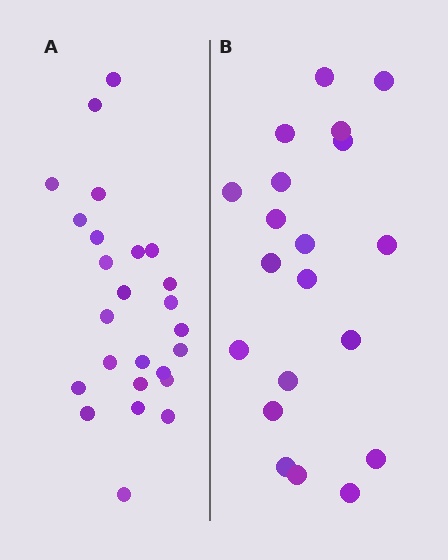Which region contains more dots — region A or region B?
Region A (the left region) has more dots.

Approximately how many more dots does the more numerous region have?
Region A has about 5 more dots than region B.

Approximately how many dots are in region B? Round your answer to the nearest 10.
About 20 dots.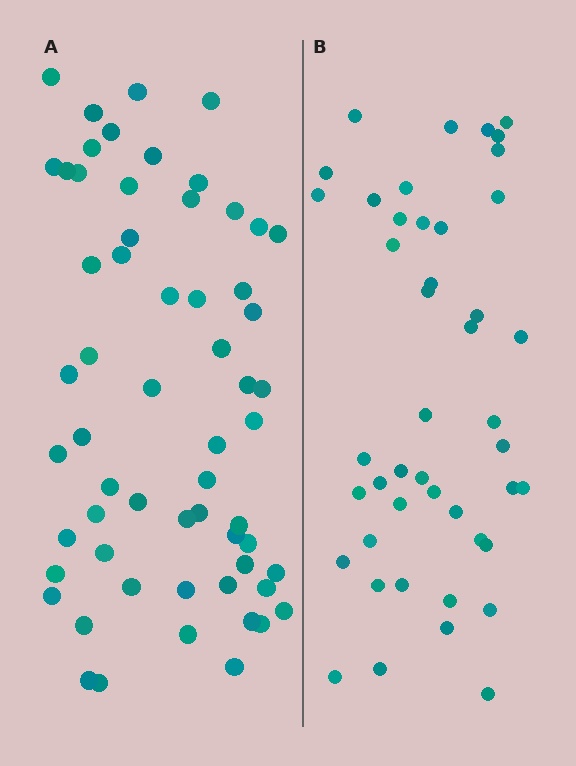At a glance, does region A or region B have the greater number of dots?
Region A (the left region) has more dots.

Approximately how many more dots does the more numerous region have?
Region A has approximately 15 more dots than region B.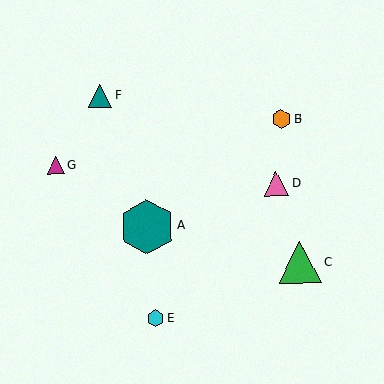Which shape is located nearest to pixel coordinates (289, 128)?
The orange hexagon (labeled B) at (282, 119) is nearest to that location.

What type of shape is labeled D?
Shape D is a pink triangle.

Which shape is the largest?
The teal hexagon (labeled A) is the largest.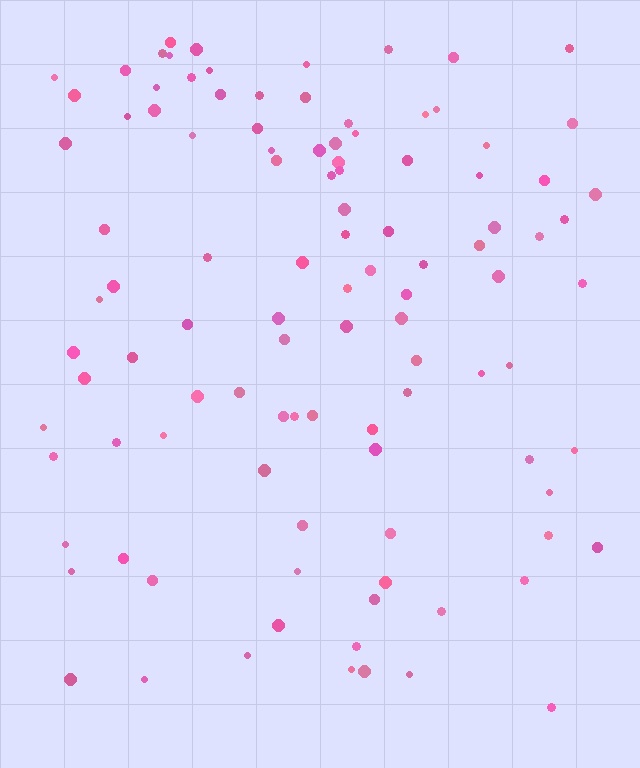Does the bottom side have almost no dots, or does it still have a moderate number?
Still a moderate number, just noticeably fewer than the top.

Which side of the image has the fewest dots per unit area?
The bottom.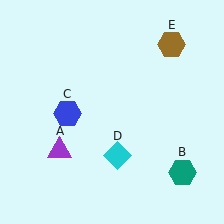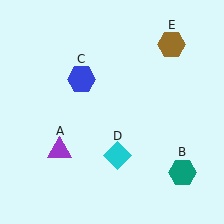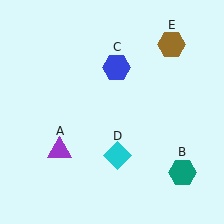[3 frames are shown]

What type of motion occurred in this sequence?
The blue hexagon (object C) rotated clockwise around the center of the scene.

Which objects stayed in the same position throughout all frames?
Purple triangle (object A) and teal hexagon (object B) and cyan diamond (object D) and brown hexagon (object E) remained stationary.